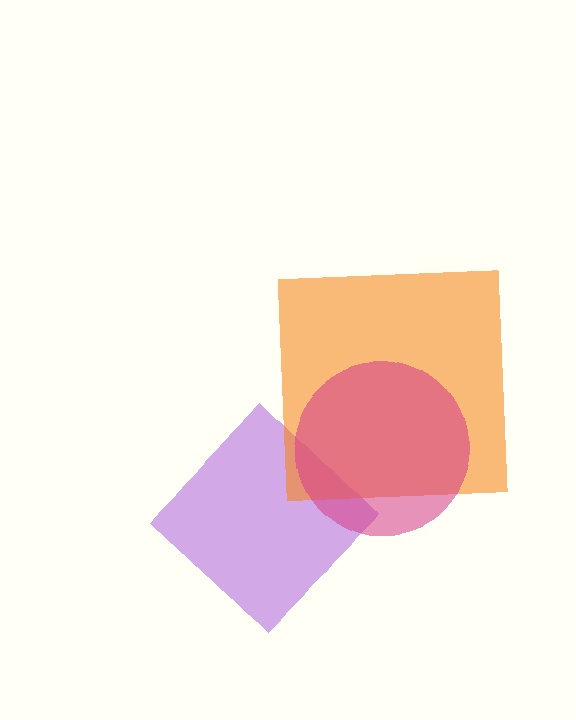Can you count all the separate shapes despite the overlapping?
Yes, there are 3 separate shapes.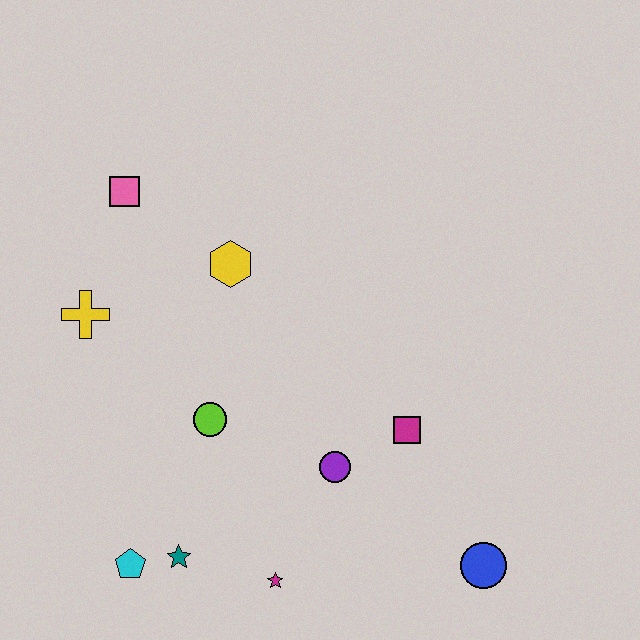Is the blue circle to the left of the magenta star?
No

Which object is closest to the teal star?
The cyan pentagon is closest to the teal star.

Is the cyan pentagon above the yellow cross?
No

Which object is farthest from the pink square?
The blue circle is farthest from the pink square.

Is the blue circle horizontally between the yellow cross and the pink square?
No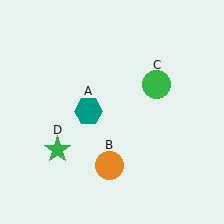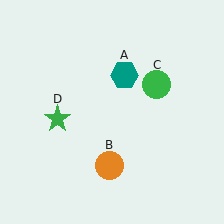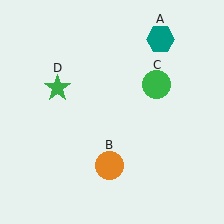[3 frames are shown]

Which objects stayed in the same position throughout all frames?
Orange circle (object B) and green circle (object C) remained stationary.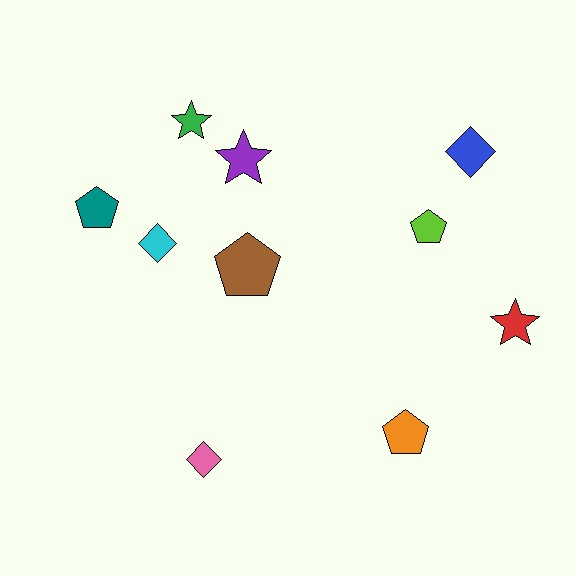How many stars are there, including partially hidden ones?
There are 3 stars.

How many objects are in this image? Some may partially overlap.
There are 10 objects.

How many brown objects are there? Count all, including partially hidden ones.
There is 1 brown object.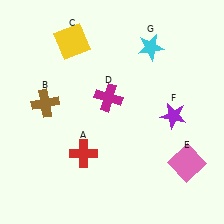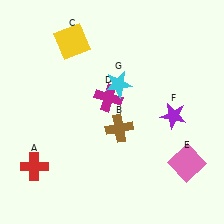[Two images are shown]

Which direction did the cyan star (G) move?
The cyan star (G) moved down.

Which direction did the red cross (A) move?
The red cross (A) moved left.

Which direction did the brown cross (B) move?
The brown cross (B) moved right.